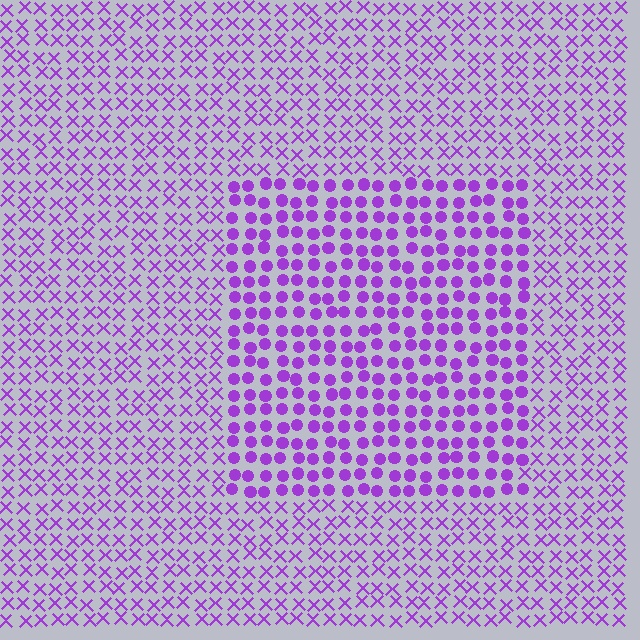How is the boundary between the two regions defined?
The boundary is defined by a change in element shape: circles inside vs. X marks outside. All elements share the same color and spacing.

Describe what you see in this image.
The image is filled with small purple elements arranged in a uniform grid. A rectangle-shaped region contains circles, while the surrounding area contains X marks. The boundary is defined purely by the change in element shape.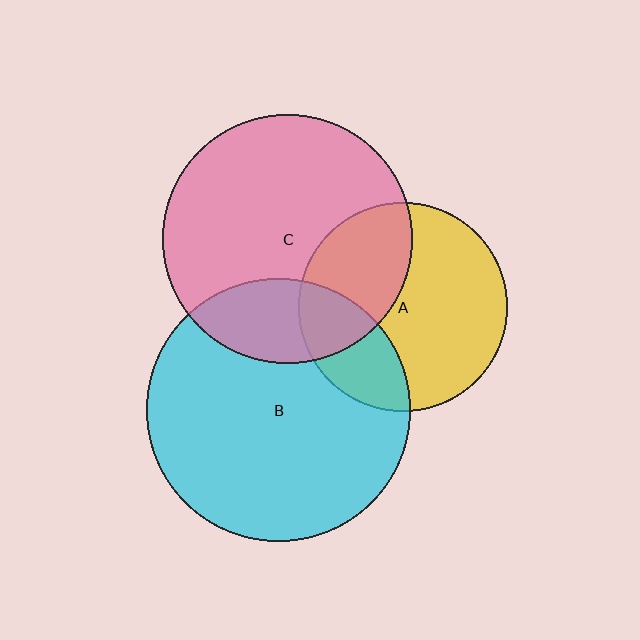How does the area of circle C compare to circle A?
Approximately 1.4 times.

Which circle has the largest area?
Circle B (cyan).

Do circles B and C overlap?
Yes.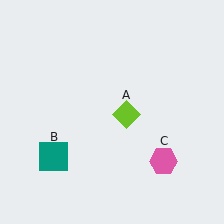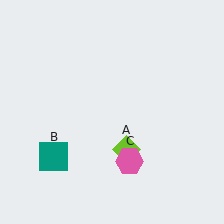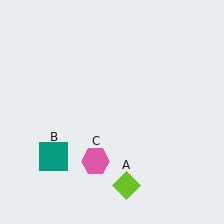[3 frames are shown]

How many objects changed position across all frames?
2 objects changed position: lime diamond (object A), pink hexagon (object C).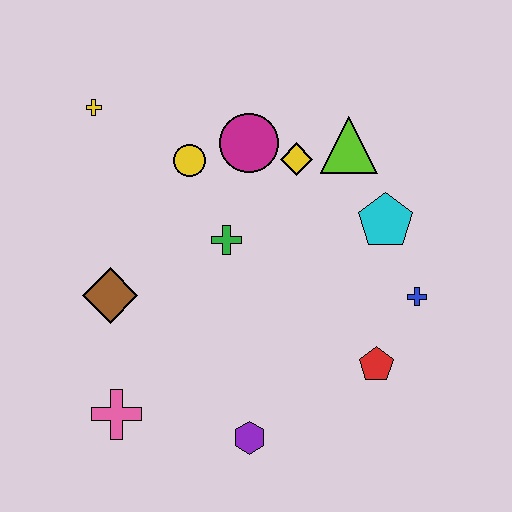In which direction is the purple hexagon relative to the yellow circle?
The purple hexagon is below the yellow circle.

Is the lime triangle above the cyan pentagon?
Yes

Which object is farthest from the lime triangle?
The pink cross is farthest from the lime triangle.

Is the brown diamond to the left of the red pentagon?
Yes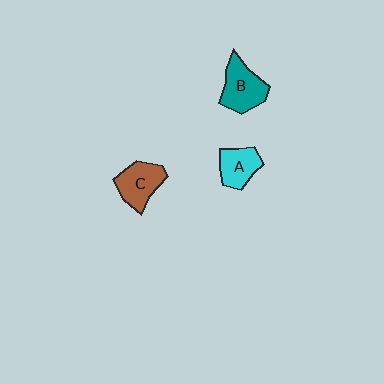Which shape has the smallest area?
Shape A (cyan).